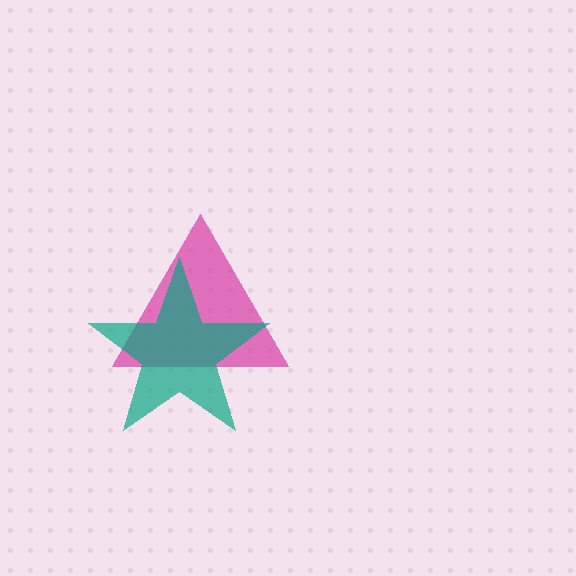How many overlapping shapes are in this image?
There are 2 overlapping shapes in the image.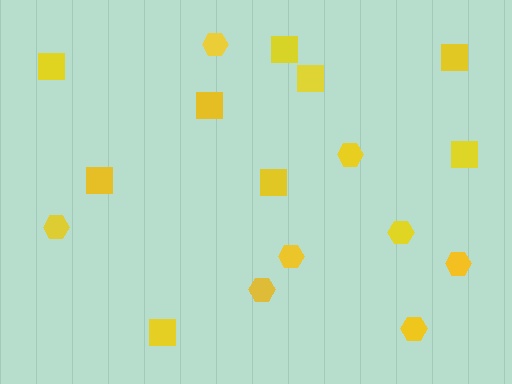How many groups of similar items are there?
There are 2 groups: one group of hexagons (8) and one group of squares (9).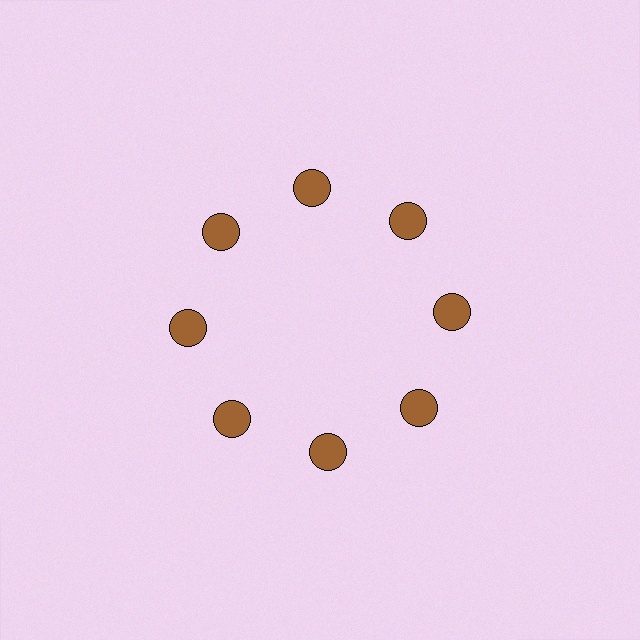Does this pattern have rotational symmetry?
Yes, this pattern has 8-fold rotational symmetry. It looks the same after rotating 45 degrees around the center.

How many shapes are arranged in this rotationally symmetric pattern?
There are 8 shapes, arranged in 8 groups of 1.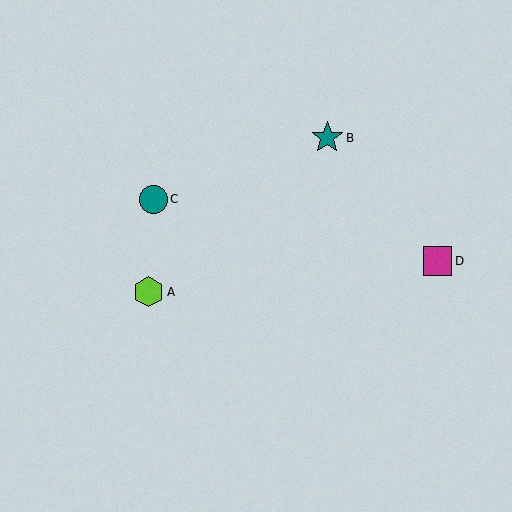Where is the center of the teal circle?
The center of the teal circle is at (153, 199).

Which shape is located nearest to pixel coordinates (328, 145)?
The teal star (labeled B) at (327, 138) is nearest to that location.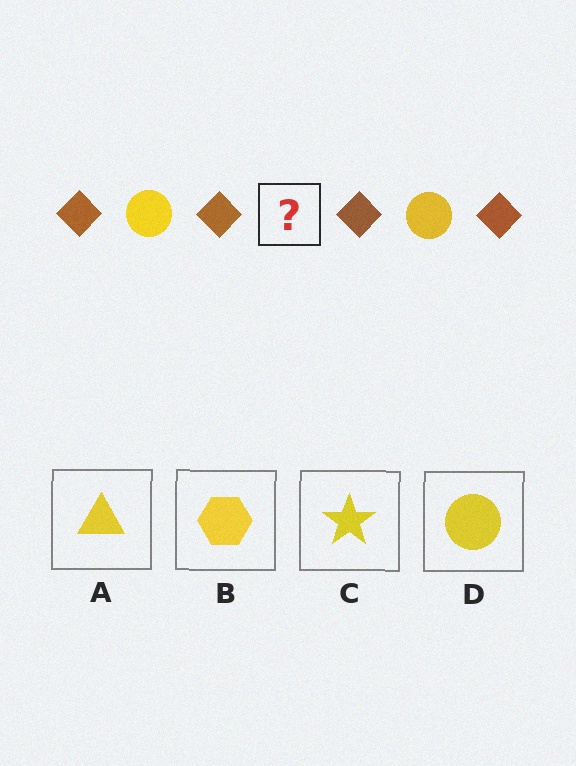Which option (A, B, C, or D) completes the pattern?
D.